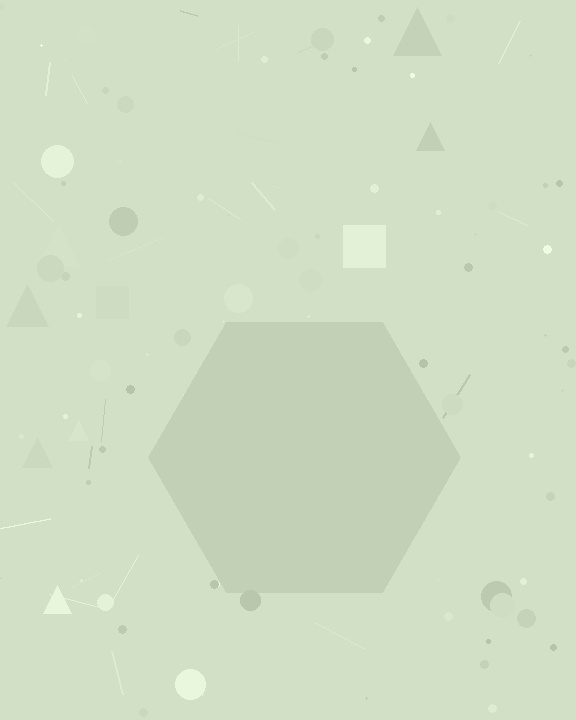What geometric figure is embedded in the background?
A hexagon is embedded in the background.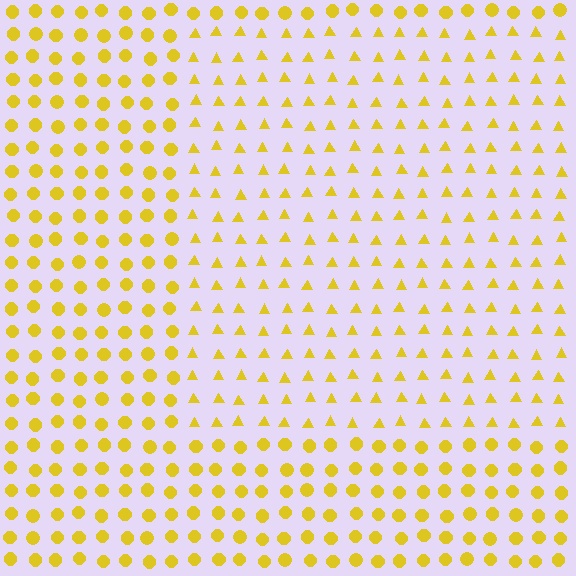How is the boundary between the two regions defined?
The boundary is defined by a change in element shape: triangles inside vs. circles outside. All elements share the same color and spacing.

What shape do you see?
I see a rectangle.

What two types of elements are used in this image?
The image uses triangles inside the rectangle region and circles outside it.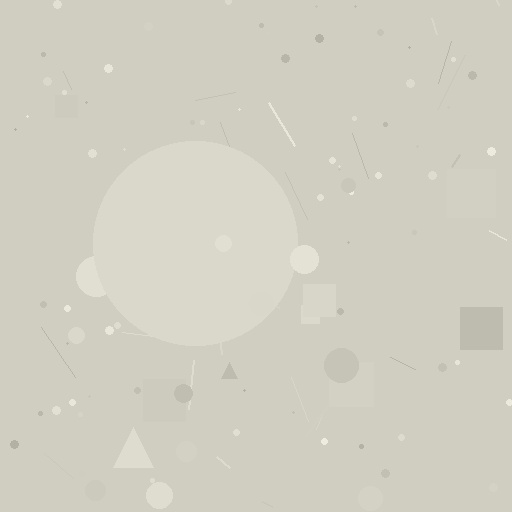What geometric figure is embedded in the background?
A circle is embedded in the background.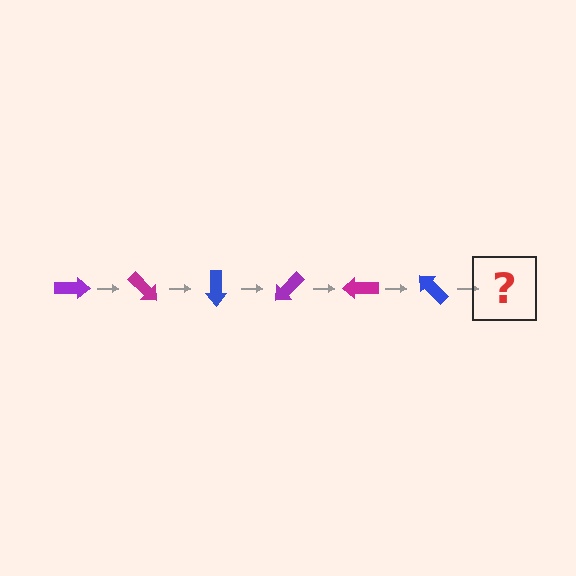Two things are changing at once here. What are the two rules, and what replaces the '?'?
The two rules are that it rotates 45 degrees each step and the color cycles through purple, magenta, and blue. The '?' should be a purple arrow, rotated 270 degrees from the start.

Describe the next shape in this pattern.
It should be a purple arrow, rotated 270 degrees from the start.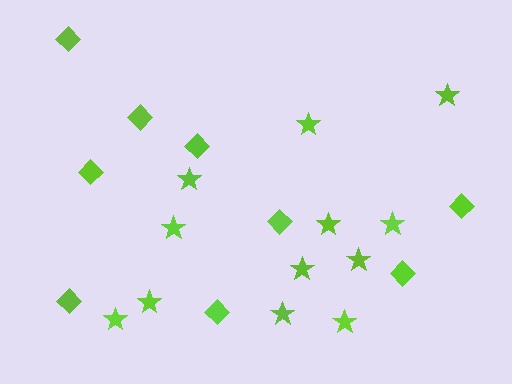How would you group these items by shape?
There are 2 groups: one group of diamonds (9) and one group of stars (12).